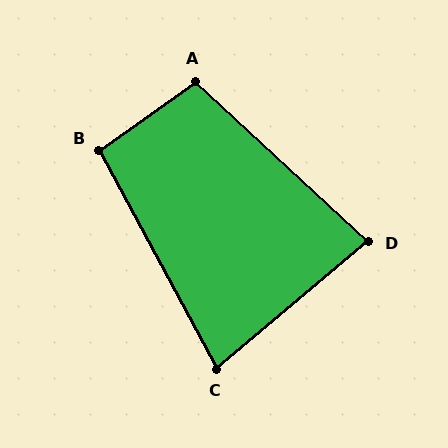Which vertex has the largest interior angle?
A, at approximately 102 degrees.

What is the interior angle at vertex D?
Approximately 83 degrees (acute).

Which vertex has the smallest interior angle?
C, at approximately 78 degrees.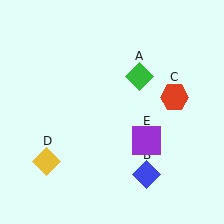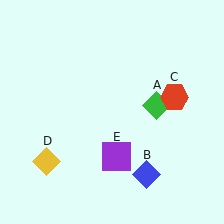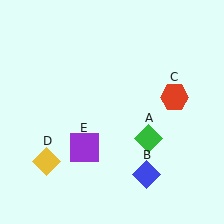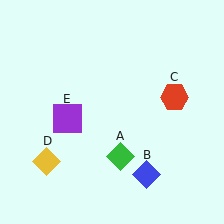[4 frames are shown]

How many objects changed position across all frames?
2 objects changed position: green diamond (object A), purple square (object E).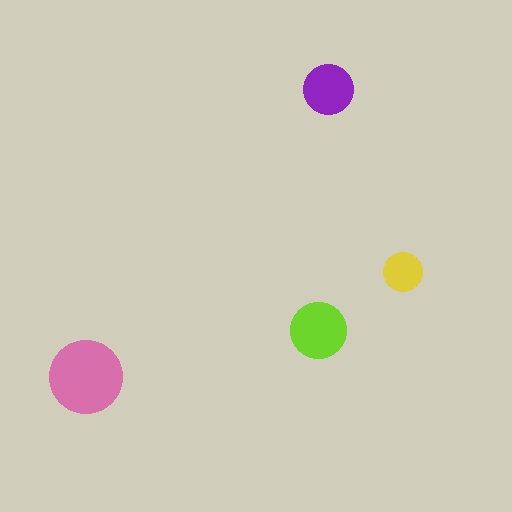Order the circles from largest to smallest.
the pink one, the lime one, the purple one, the yellow one.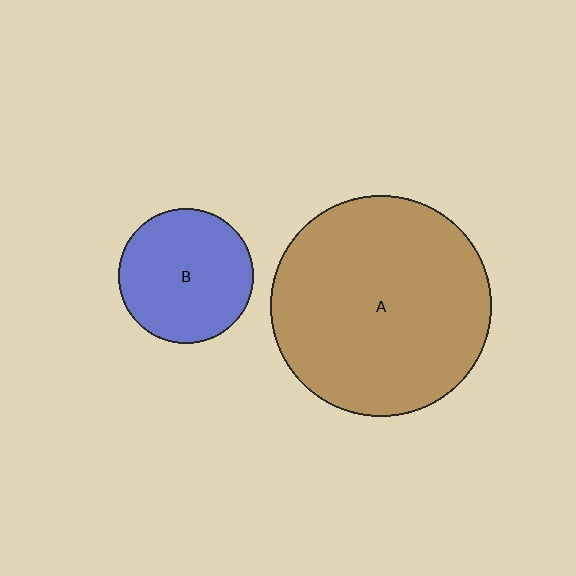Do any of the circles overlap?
No, none of the circles overlap.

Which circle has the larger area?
Circle A (brown).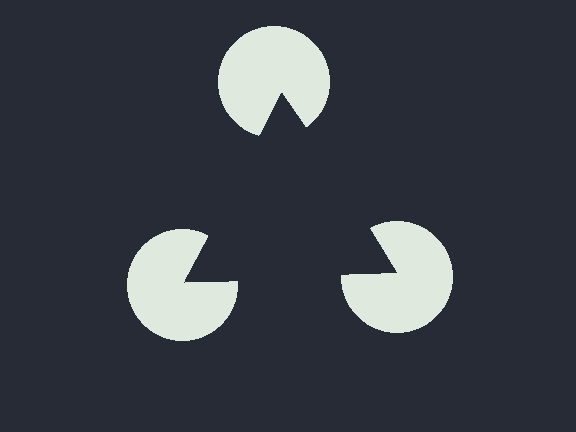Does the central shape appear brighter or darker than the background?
It typically appears slightly darker than the background, even though no actual brightness change is drawn.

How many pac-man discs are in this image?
There are 3 — one at each vertex of the illusory triangle.